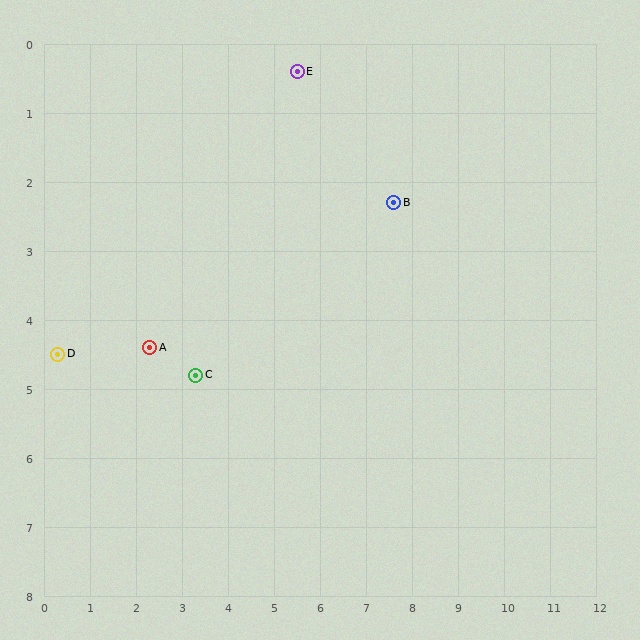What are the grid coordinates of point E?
Point E is at approximately (5.5, 0.4).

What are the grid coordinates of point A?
Point A is at approximately (2.3, 4.4).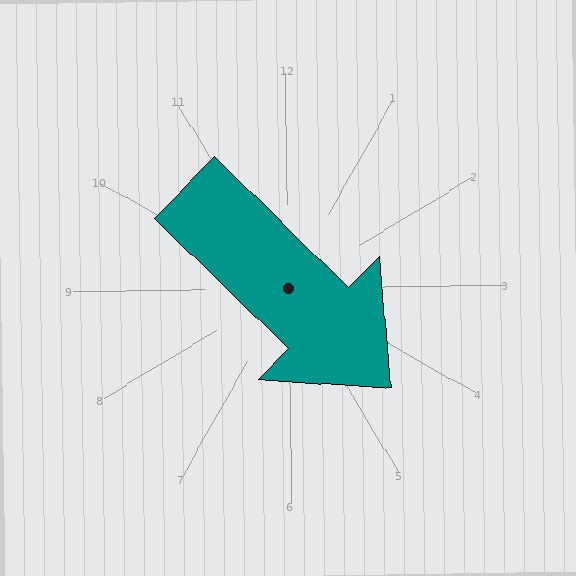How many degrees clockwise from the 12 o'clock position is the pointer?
Approximately 135 degrees.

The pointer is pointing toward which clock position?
Roughly 5 o'clock.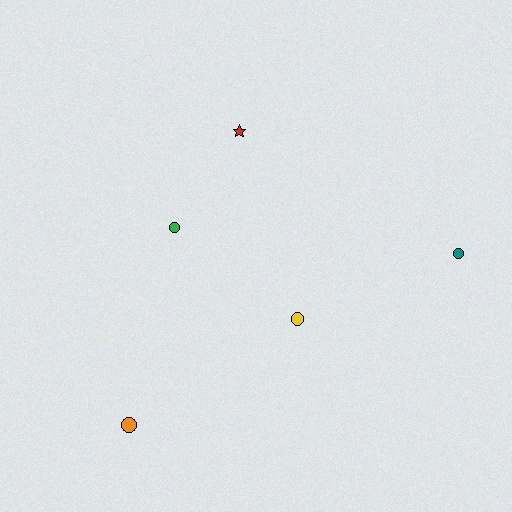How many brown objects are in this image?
There are no brown objects.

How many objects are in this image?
There are 5 objects.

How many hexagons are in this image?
There are no hexagons.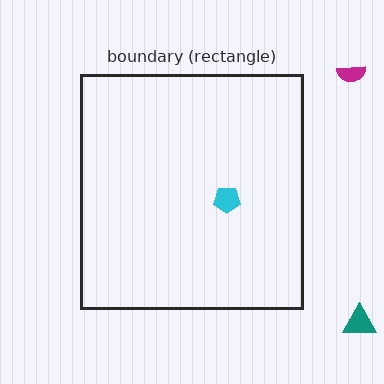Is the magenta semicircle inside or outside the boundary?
Outside.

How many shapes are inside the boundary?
1 inside, 2 outside.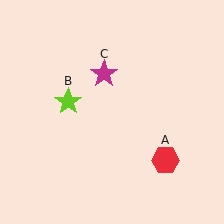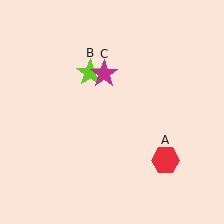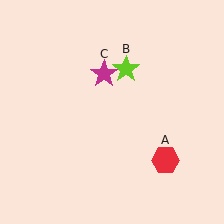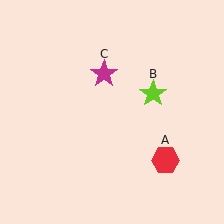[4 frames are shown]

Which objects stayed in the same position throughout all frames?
Red hexagon (object A) and magenta star (object C) remained stationary.